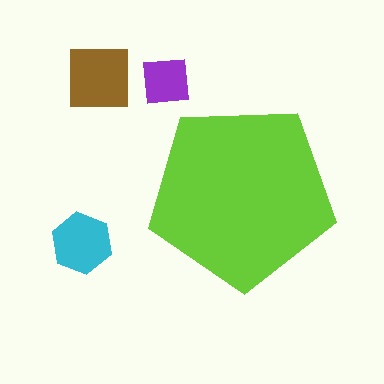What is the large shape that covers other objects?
A lime pentagon.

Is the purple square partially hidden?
No, the purple square is fully visible.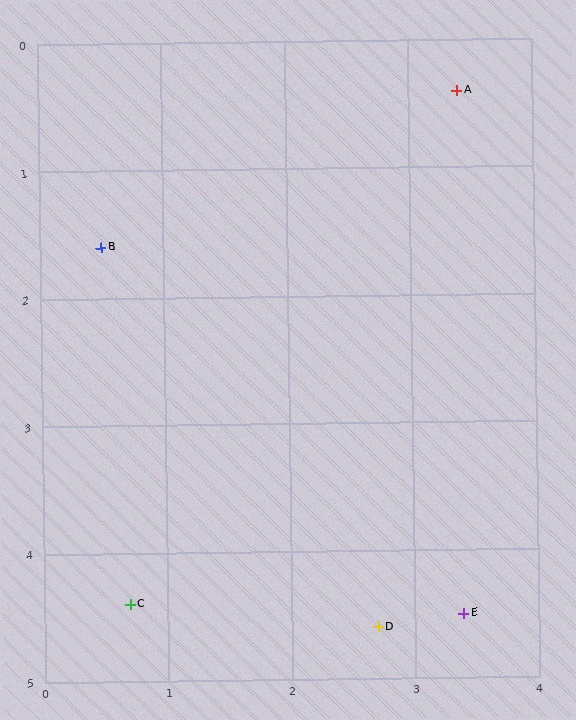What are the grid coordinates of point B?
Point B is at approximately (0.5, 1.6).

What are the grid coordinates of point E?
Point E is at approximately (3.4, 4.5).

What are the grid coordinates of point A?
Point A is at approximately (3.4, 0.4).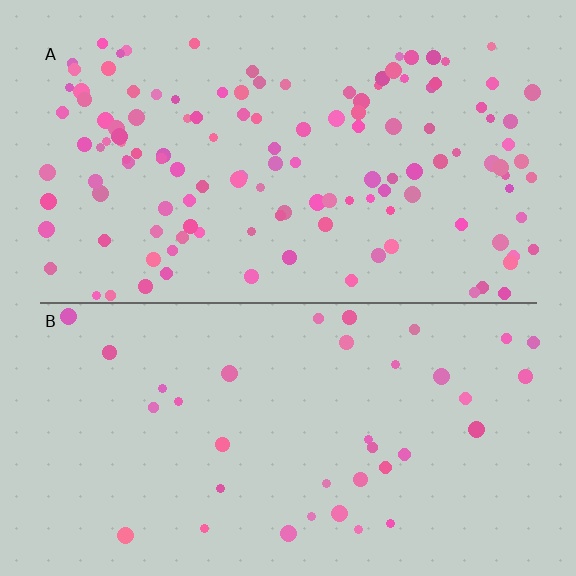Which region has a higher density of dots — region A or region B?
A (the top).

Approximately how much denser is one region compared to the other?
Approximately 3.5× — region A over region B.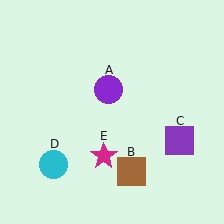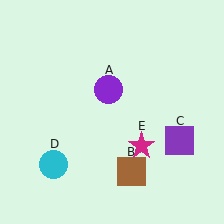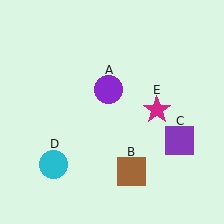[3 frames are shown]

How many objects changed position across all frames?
1 object changed position: magenta star (object E).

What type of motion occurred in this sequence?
The magenta star (object E) rotated counterclockwise around the center of the scene.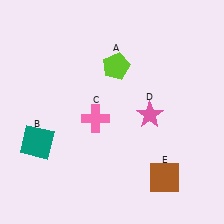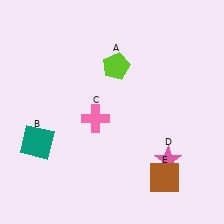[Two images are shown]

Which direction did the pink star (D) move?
The pink star (D) moved down.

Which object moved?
The pink star (D) moved down.